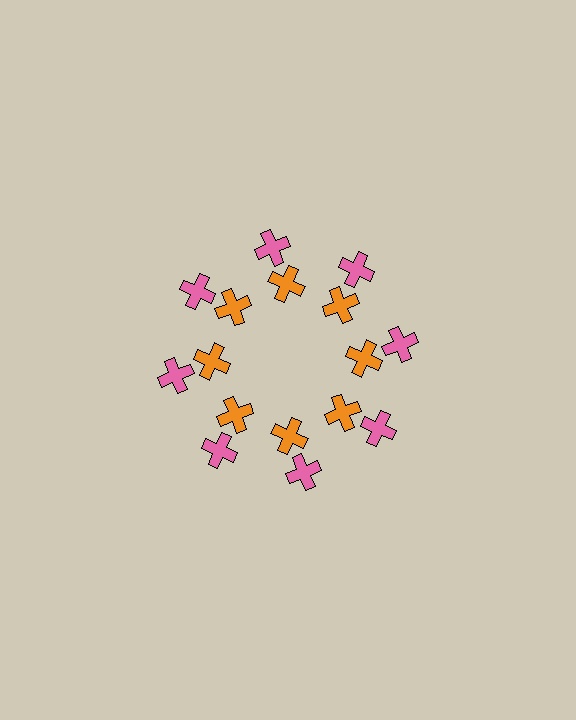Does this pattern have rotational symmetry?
Yes, this pattern has 8-fold rotational symmetry. It looks the same after rotating 45 degrees around the center.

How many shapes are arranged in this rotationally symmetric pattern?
There are 16 shapes, arranged in 8 groups of 2.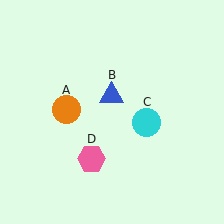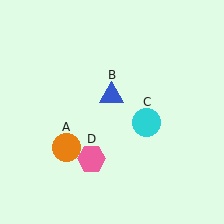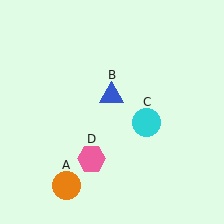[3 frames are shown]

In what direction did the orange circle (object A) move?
The orange circle (object A) moved down.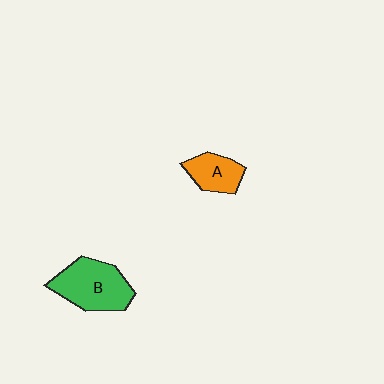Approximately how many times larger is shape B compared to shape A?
Approximately 1.8 times.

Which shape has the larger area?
Shape B (green).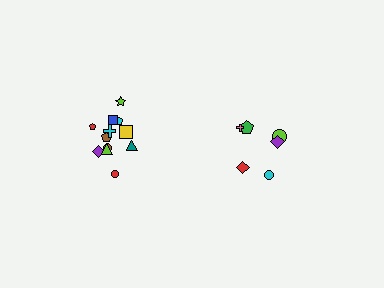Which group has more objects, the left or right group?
The left group.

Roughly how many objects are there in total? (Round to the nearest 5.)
Roughly 20 objects in total.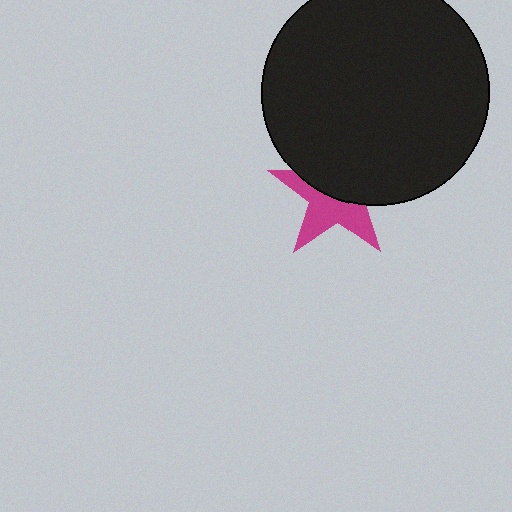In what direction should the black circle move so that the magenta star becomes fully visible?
The black circle should move up. That is the shortest direction to clear the overlap and leave the magenta star fully visible.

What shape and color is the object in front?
The object in front is a black circle.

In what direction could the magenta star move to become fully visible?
The magenta star could move down. That would shift it out from behind the black circle entirely.